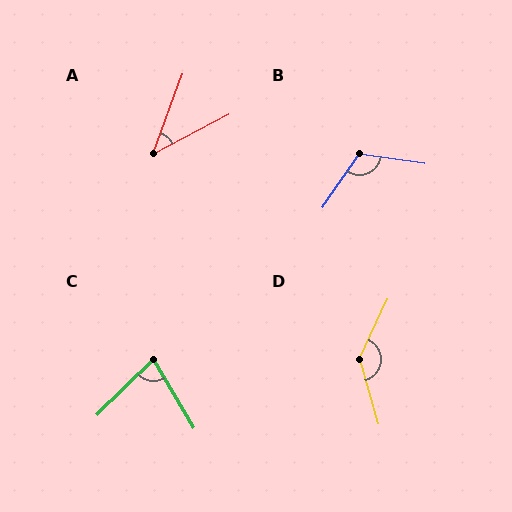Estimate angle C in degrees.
Approximately 76 degrees.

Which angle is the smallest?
A, at approximately 42 degrees.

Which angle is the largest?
D, at approximately 139 degrees.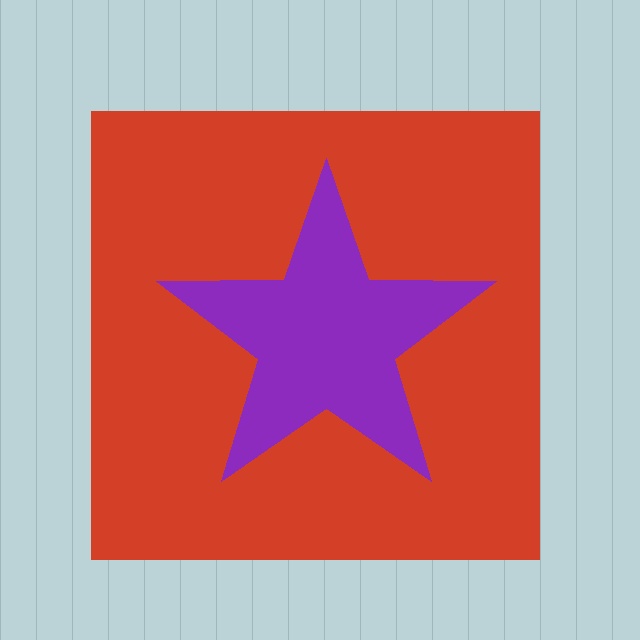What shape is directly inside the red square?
The purple star.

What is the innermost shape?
The purple star.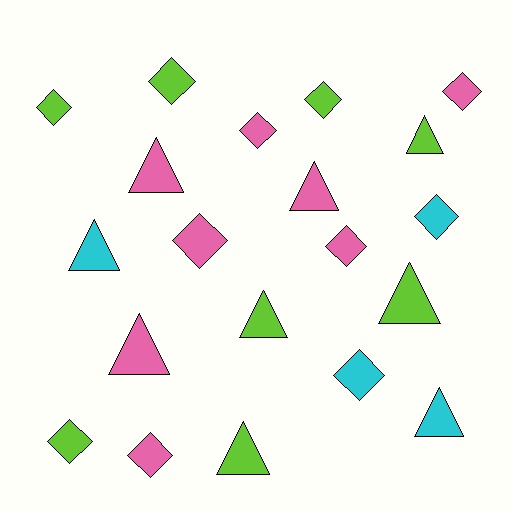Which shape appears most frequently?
Diamond, with 11 objects.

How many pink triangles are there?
There are 3 pink triangles.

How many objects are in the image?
There are 20 objects.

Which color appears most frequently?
Pink, with 8 objects.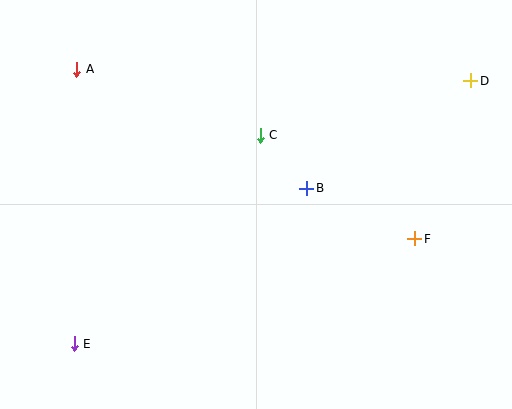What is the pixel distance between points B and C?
The distance between B and C is 70 pixels.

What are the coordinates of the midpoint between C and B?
The midpoint between C and B is at (284, 162).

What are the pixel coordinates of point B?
Point B is at (307, 188).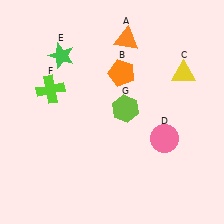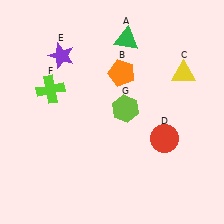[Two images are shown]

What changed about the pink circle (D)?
In Image 1, D is pink. In Image 2, it changed to red.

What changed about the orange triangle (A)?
In Image 1, A is orange. In Image 2, it changed to green.